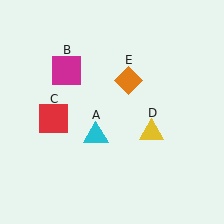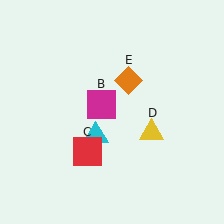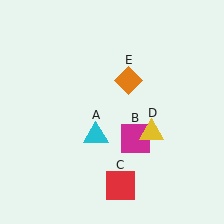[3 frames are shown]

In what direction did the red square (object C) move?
The red square (object C) moved down and to the right.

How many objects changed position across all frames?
2 objects changed position: magenta square (object B), red square (object C).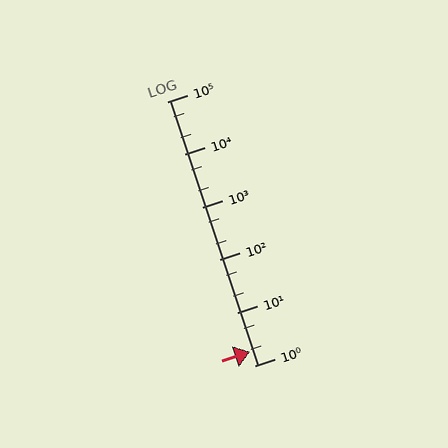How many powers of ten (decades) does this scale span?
The scale spans 5 decades, from 1 to 100000.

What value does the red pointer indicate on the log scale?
The pointer indicates approximately 1.8.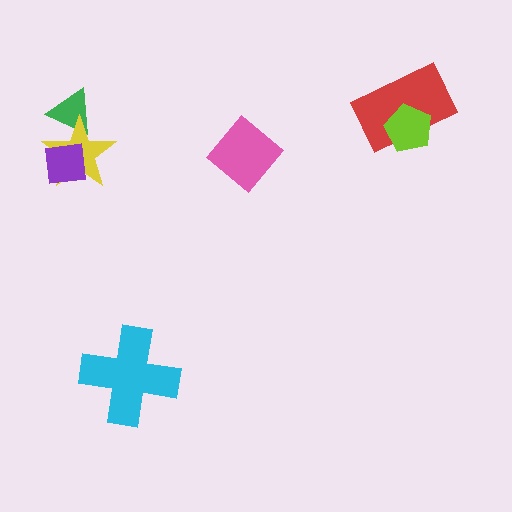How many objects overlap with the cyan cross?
0 objects overlap with the cyan cross.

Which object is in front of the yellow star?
The purple square is in front of the yellow star.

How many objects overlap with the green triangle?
1 object overlaps with the green triangle.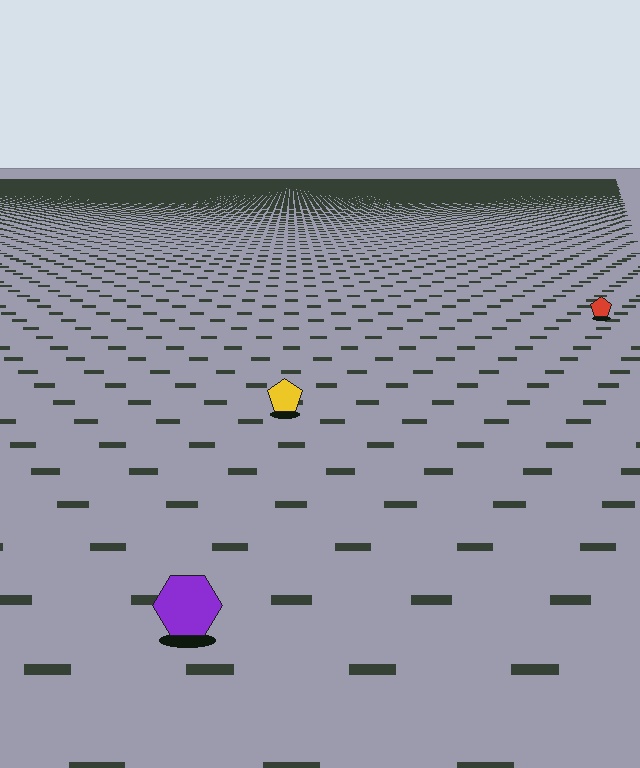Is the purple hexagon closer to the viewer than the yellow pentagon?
Yes. The purple hexagon is closer — you can tell from the texture gradient: the ground texture is coarser near it.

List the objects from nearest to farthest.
From nearest to farthest: the purple hexagon, the yellow pentagon, the red pentagon.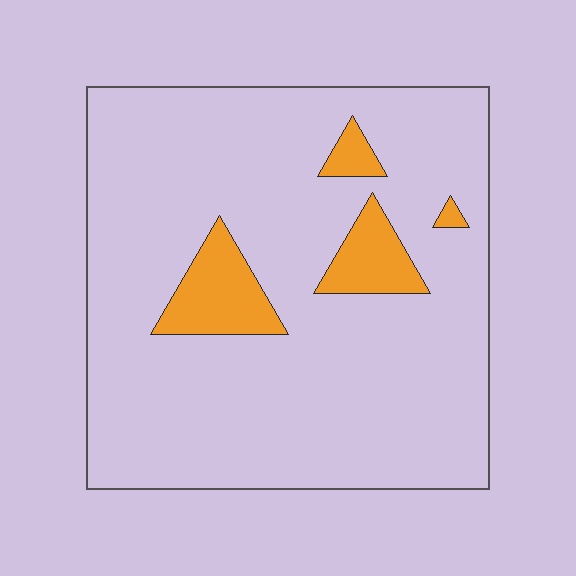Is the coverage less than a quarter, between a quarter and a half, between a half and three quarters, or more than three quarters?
Less than a quarter.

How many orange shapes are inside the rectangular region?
4.